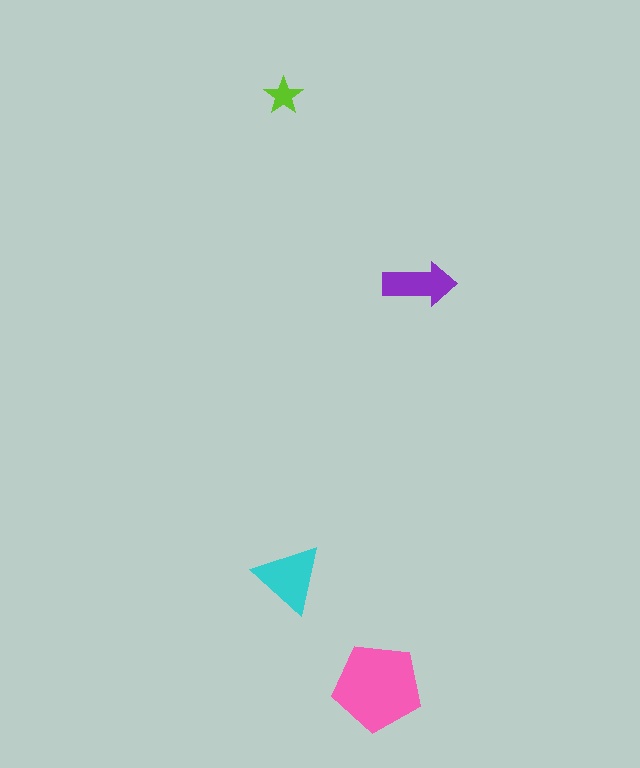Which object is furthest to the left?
The lime star is leftmost.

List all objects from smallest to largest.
The lime star, the purple arrow, the cyan triangle, the pink pentagon.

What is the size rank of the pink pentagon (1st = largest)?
1st.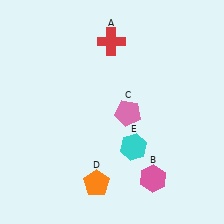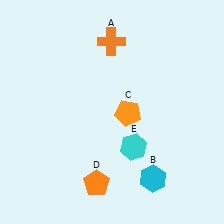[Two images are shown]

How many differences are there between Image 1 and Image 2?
There are 3 differences between the two images.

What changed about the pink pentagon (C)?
In Image 1, C is pink. In Image 2, it changed to orange.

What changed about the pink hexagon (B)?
In Image 1, B is pink. In Image 2, it changed to cyan.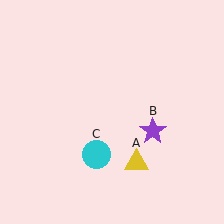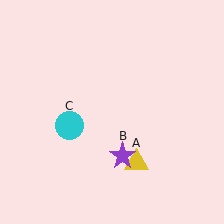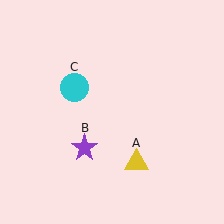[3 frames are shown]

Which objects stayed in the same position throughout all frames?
Yellow triangle (object A) remained stationary.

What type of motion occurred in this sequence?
The purple star (object B), cyan circle (object C) rotated clockwise around the center of the scene.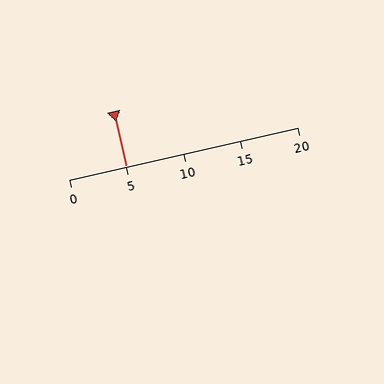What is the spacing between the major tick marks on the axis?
The major ticks are spaced 5 apart.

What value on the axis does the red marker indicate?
The marker indicates approximately 5.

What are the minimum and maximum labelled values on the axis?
The axis runs from 0 to 20.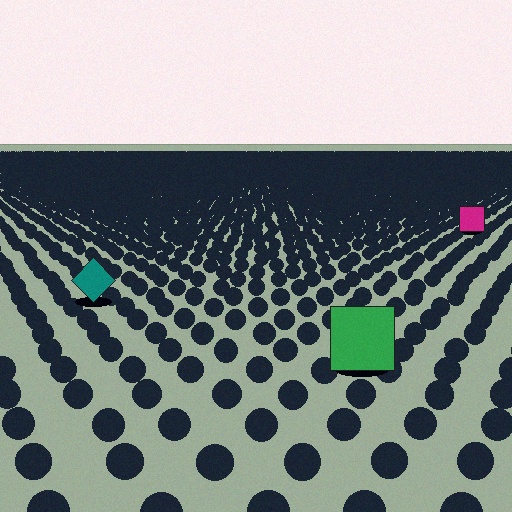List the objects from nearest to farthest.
From nearest to farthest: the green square, the teal diamond, the magenta square.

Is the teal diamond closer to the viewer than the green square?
No. The green square is closer — you can tell from the texture gradient: the ground texture is coarser near it.